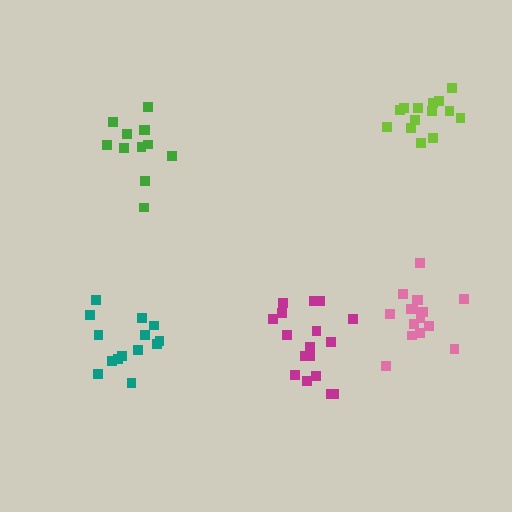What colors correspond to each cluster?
The clusters are colored: magenta, pink, teal, green, lime.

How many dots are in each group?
Group 1: 17 dots, Group 2: 16 dots, Group 3: 14 dots, Group 4: 12 dots, Group 5: 14 dots (73 total).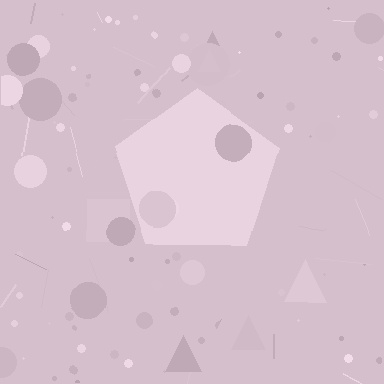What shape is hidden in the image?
A pentagon is hidden in the image.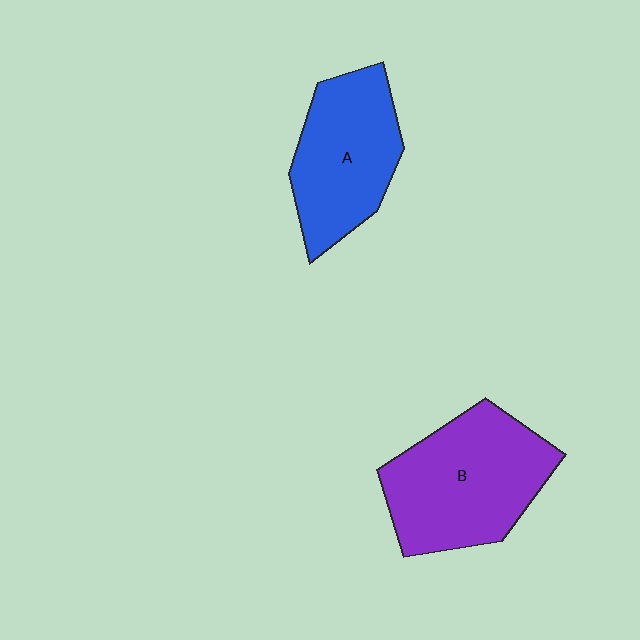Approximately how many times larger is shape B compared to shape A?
Approximately 1.2 times.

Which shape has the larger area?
Shape B (purple).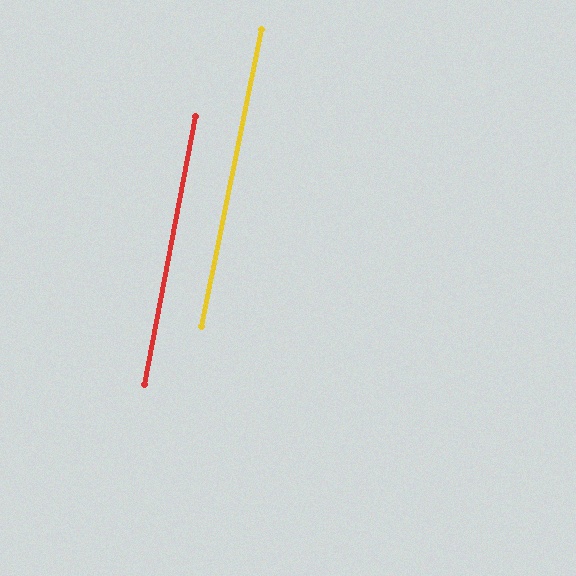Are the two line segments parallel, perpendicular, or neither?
Parallel — their directions differ by only 0.7°.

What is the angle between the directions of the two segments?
Approximately 1 degree.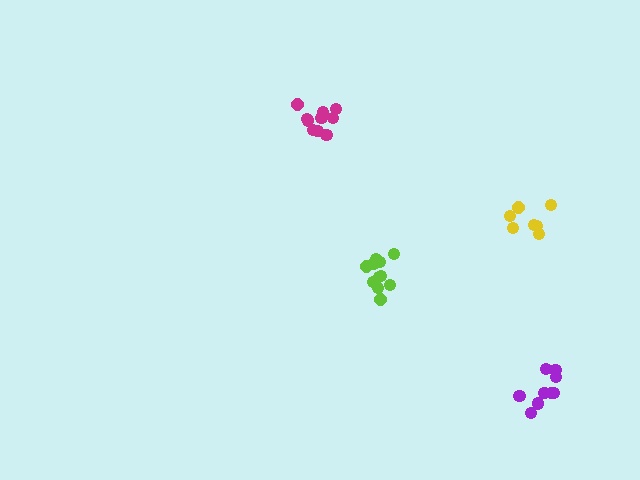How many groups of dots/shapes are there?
There are 4 groups.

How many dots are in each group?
Group 1: 7 dots, Group 2: 9 dots, Group 3: 10 dots, Group 4: 11 dots (37 total).